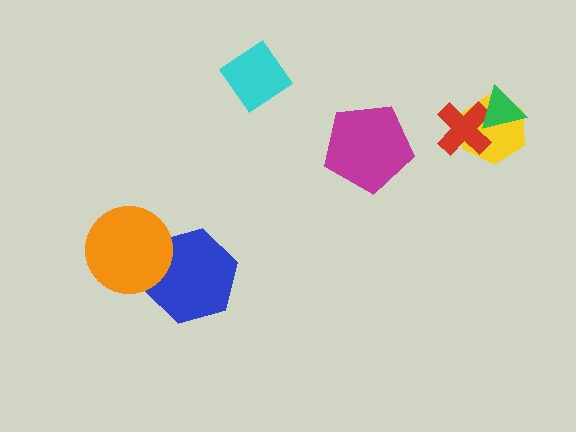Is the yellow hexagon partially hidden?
Yes, it is partially covered by another shape.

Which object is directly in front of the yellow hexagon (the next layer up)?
The red cross is directly in front of the yellow hexagon.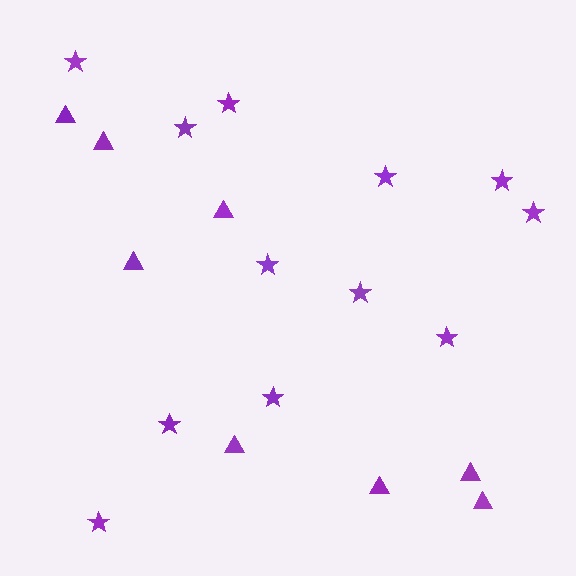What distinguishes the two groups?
There are 2 groups: one group of triangles (8) and one group of stars (12).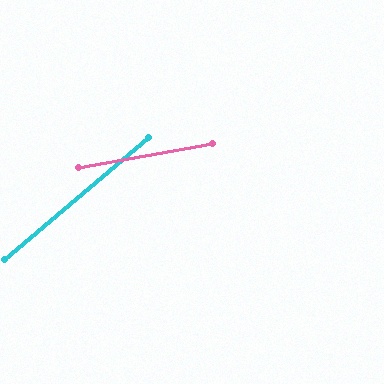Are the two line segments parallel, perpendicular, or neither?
Neither parallel nor perpendicular — they differ by about 30°.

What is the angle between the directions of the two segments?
Approximately 30 degrees.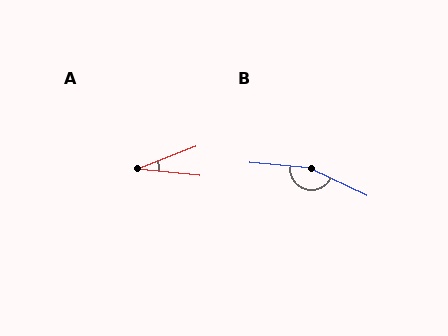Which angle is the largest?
B, at approximately 160 degrees.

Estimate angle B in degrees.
Approximately 160 degrees.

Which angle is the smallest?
A, at approximately 27 degrees.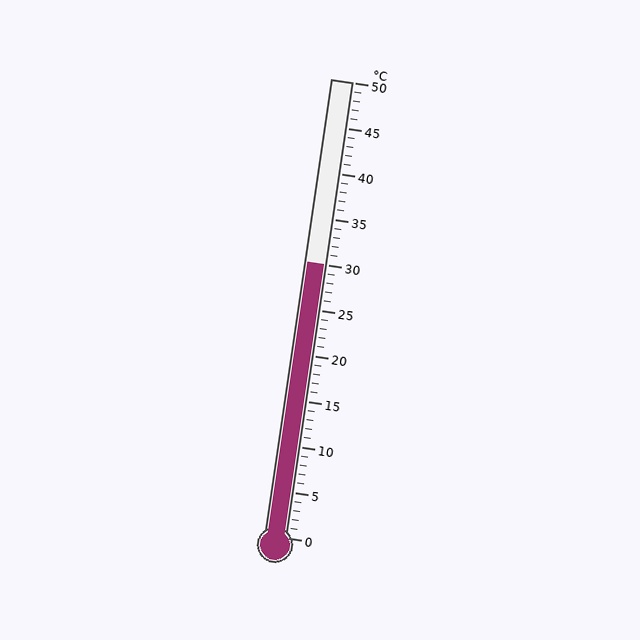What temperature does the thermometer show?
The thermometer shows approximately 30°C.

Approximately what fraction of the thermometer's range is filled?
The thermometer is filled to approximately 60% of its range.